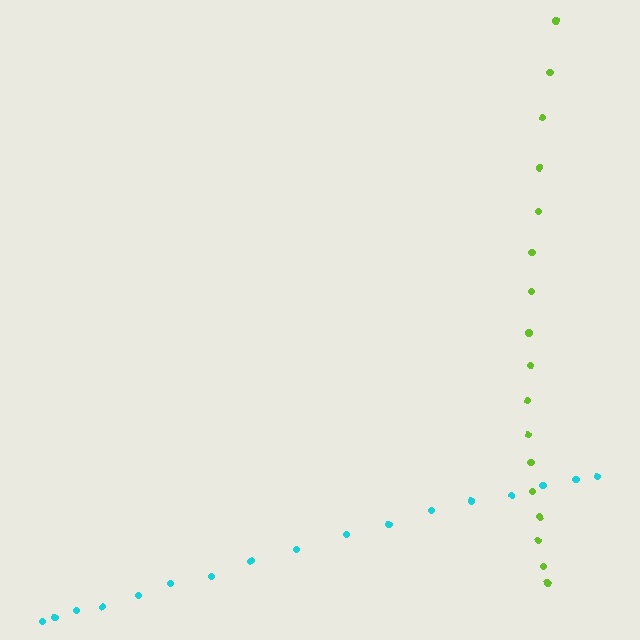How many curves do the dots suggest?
There are 2 distinct paths.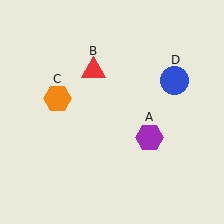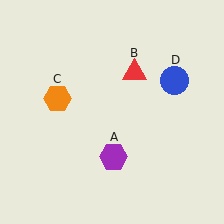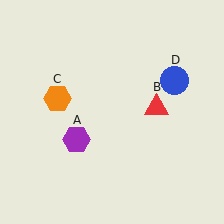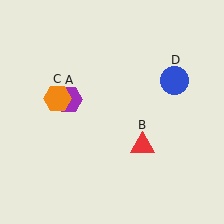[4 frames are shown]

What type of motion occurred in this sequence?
The purple hexagon (object A), red triangle (object B) rotated clockwise around the center of the scene.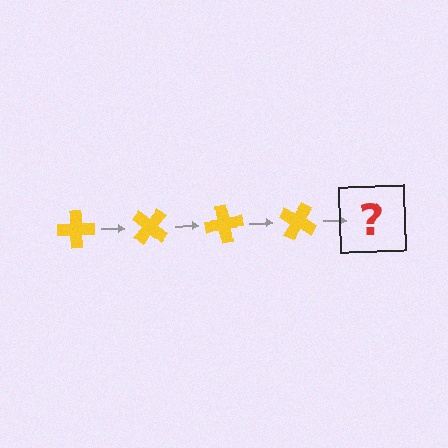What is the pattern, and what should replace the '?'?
The pattern is that the cross rotates 40 degrees each step. The '?' should be a yellow cross rotated 160 degrees.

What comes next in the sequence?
The next element should be a yellow cross rotated 160 degrees.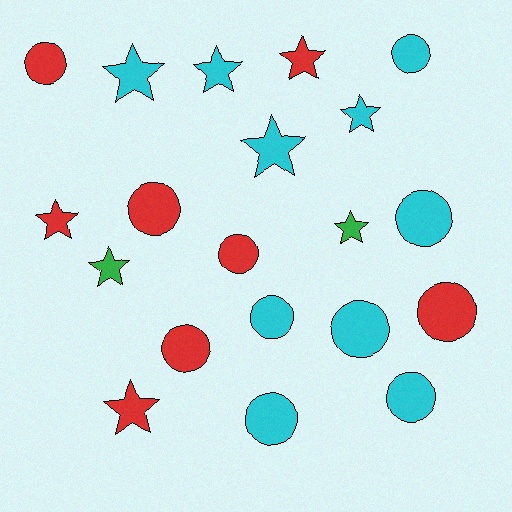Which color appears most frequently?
Cyan, with 10 objects.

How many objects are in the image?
There are 20 objects.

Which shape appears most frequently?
Circle, with 11 objects.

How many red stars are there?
There are 3 red stars.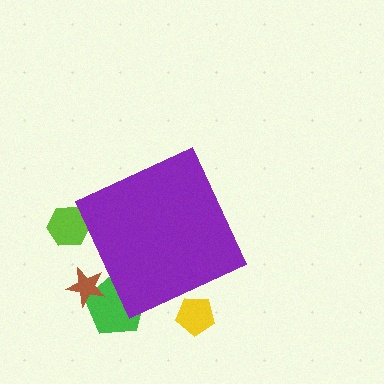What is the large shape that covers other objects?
A purple diamond.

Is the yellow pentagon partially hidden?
Yes, the yellow pentagon is partially hidden behind the purple diamond.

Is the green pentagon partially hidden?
Yes, the green pentagon is partially hidden behind the purple diamond.